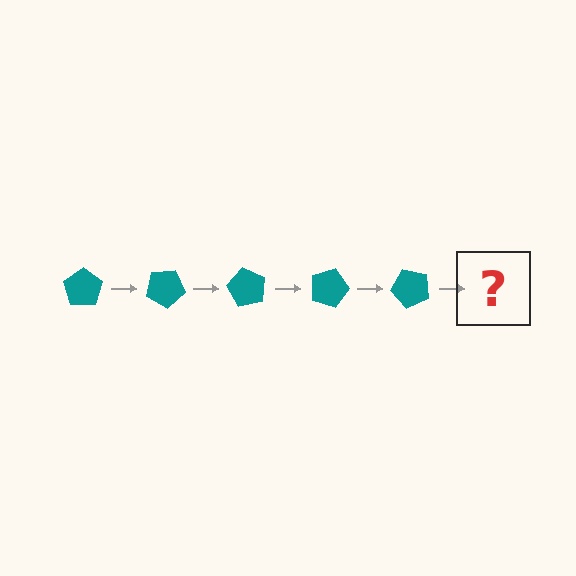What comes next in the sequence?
The next element should be a teal pentagon rotated 150 degrees.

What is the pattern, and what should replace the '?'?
The pattern is that the pentagon rotates 30 degrees each step. The '?' should be a teal pentagon rotated 150 degrees.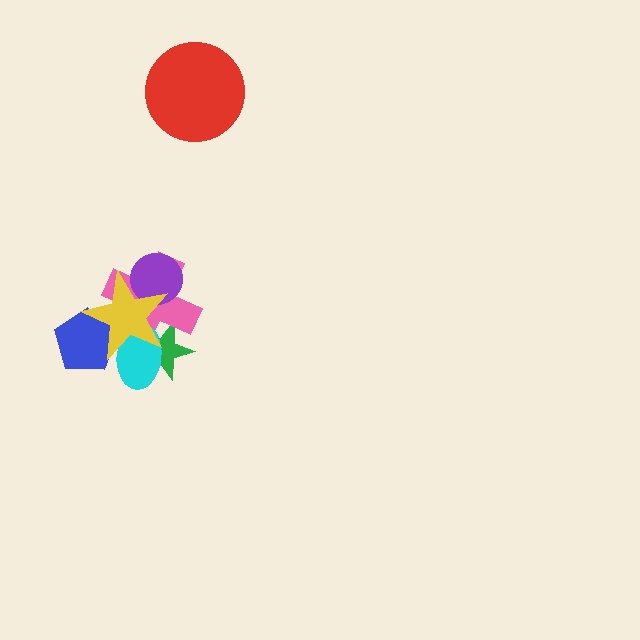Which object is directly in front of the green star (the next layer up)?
The pink cross is directly in front of the green star.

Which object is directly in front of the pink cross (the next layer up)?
The purple circle is directly in front of the pink cross.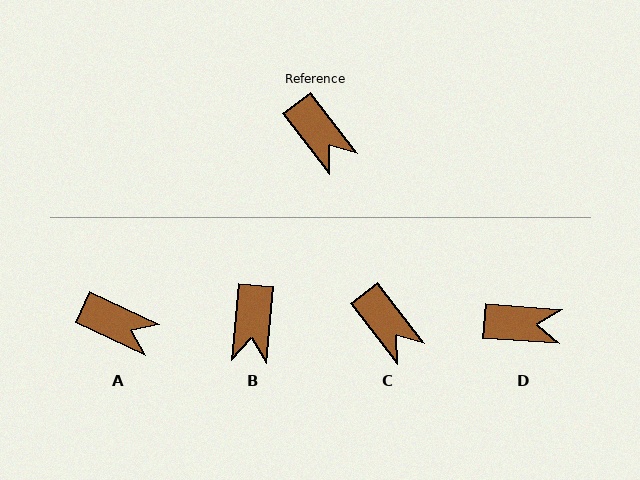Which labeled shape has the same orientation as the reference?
C.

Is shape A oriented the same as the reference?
No, it is off by about 27 degrees.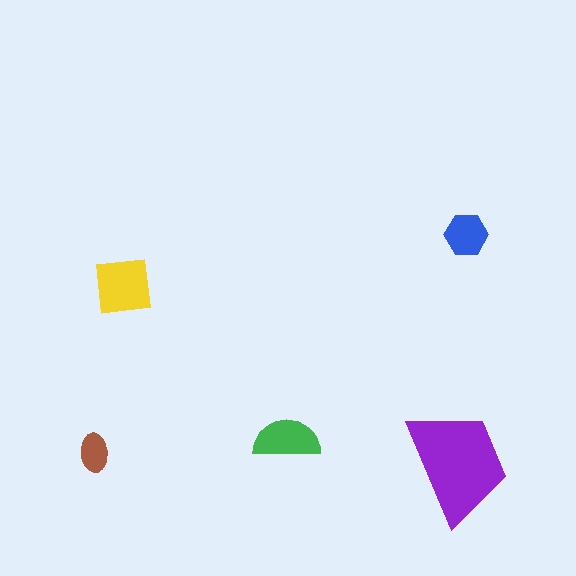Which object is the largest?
The purple trapezoid.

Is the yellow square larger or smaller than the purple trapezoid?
Smaller.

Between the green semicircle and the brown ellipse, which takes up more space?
The green semicircle.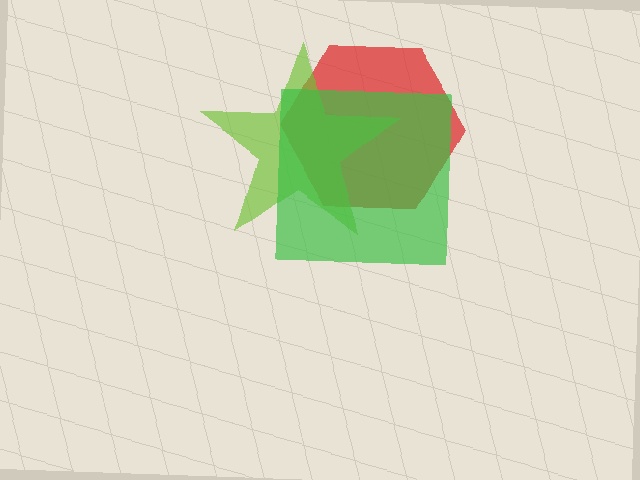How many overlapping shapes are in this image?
There are 3 overlapping shapes in the image.